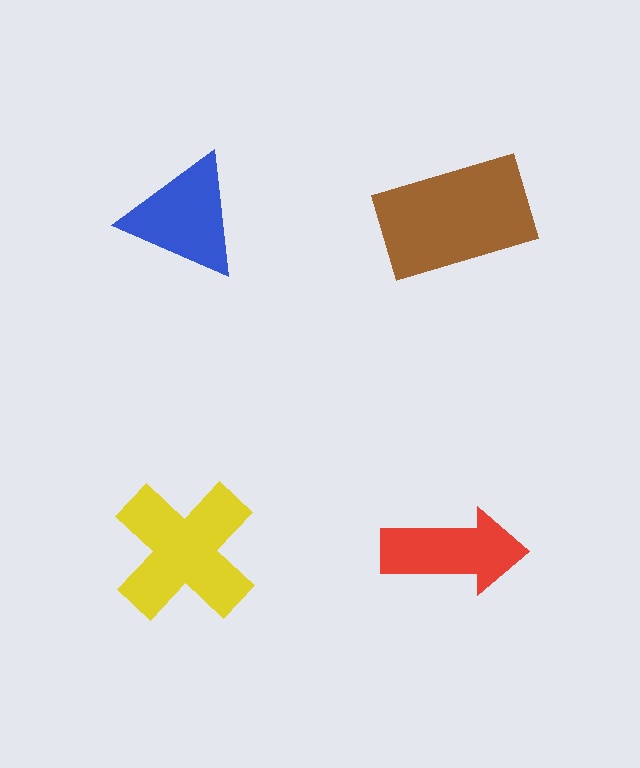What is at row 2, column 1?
A yellow cross.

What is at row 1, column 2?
A brown rectangle.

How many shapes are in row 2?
2 shapes.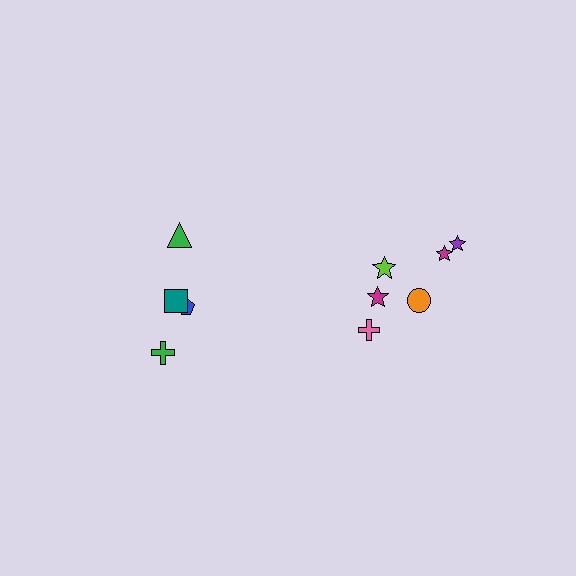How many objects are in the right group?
There are 6 objects.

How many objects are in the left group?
There are 4 objects.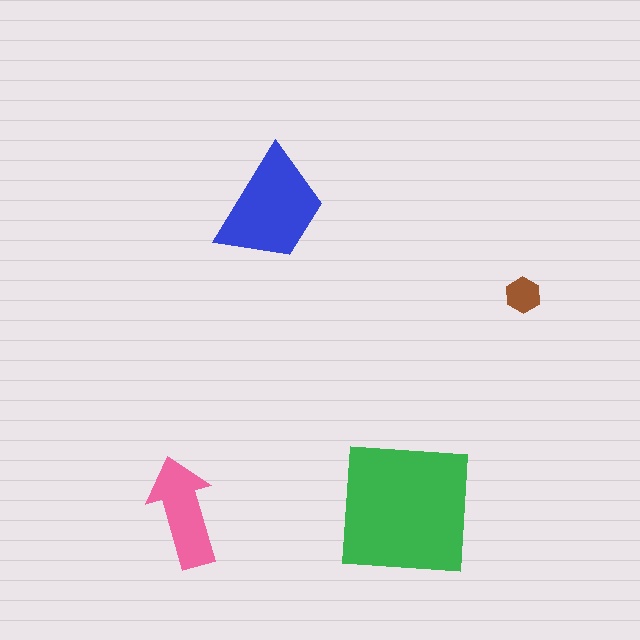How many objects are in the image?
There are 4 objects in the image.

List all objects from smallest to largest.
The brown hexagon, the pink arrow, the blue trapezoid, the green square.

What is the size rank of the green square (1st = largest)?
1st.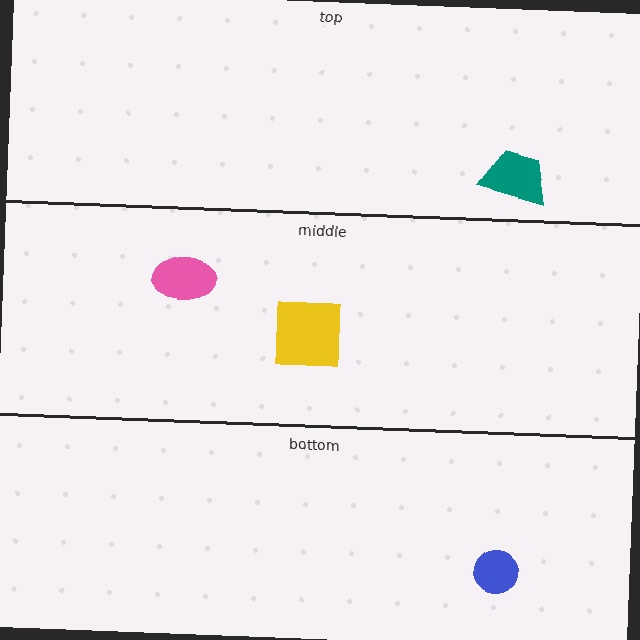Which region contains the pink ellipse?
The middle region.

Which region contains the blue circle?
The bottom region.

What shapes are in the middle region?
The yellow square, the pink ellipse.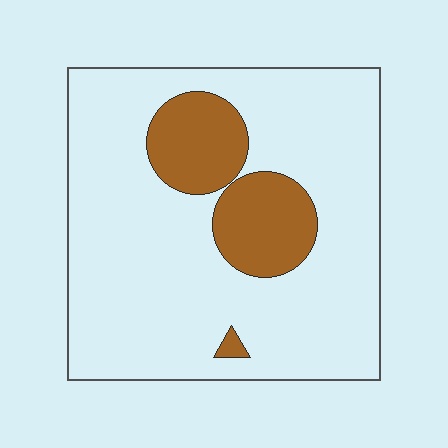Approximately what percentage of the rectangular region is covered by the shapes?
Approximately 20%.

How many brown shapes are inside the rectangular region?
3.